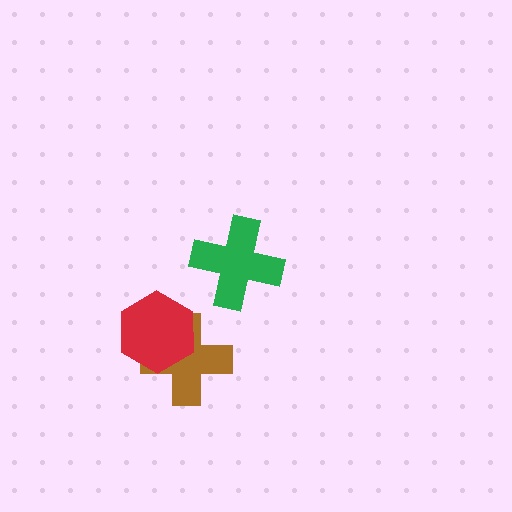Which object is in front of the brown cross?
The red hexagon is in front of the brown cross.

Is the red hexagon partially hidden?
No, no other shape covers it.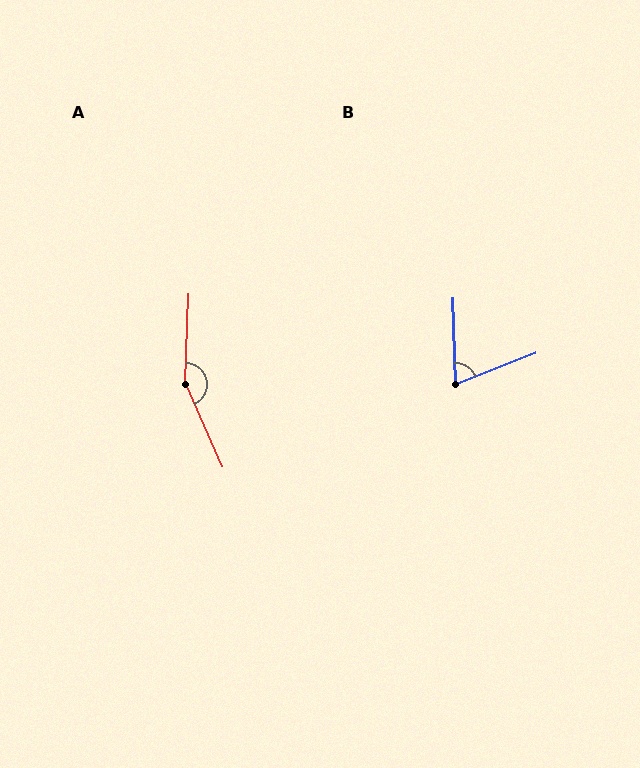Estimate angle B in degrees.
Approximately 71 degrees.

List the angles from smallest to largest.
B (71°), A (153°).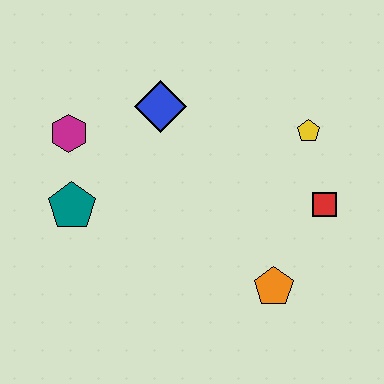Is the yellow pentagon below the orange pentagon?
No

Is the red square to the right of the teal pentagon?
Yes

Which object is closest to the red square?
The yellow pentagon is closest to the red square.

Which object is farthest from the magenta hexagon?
The red square is farthest from the magenta hexagon.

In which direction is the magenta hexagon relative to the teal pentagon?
The magenta hexagon is above the teal pentagon.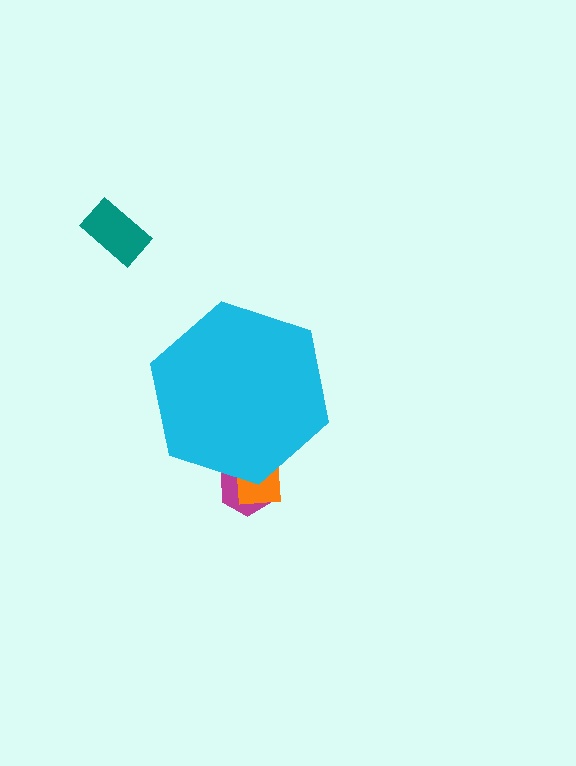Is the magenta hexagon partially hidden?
Yes, the magenta hexagon is partially hidden behind the cyan hexagon.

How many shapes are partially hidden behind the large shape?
2 shapes are partially hidden.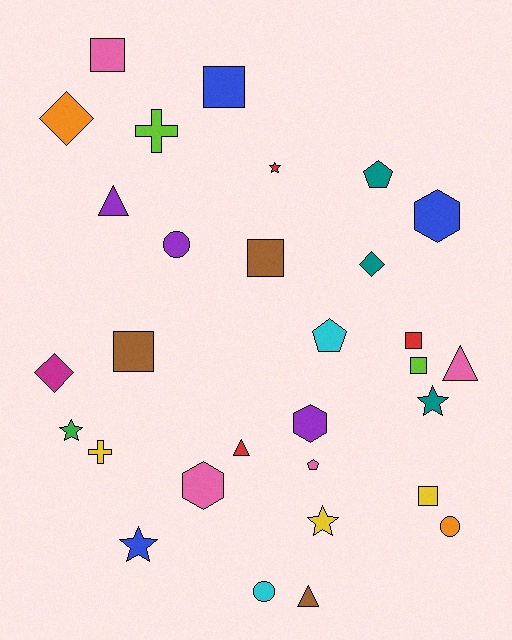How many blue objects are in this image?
There are 3 blue objects.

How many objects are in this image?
There are 30 objects.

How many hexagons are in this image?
There are 3 hexagons.